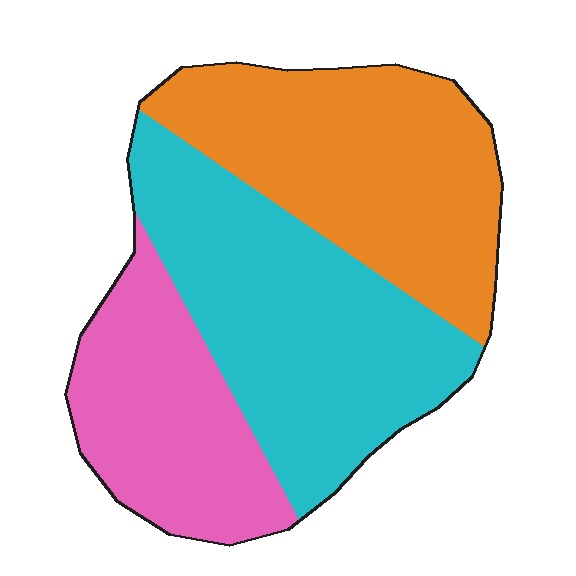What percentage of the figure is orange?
Orange covers around 35% of the figure.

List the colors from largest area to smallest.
From largest to smallest: cyan, orange, pink.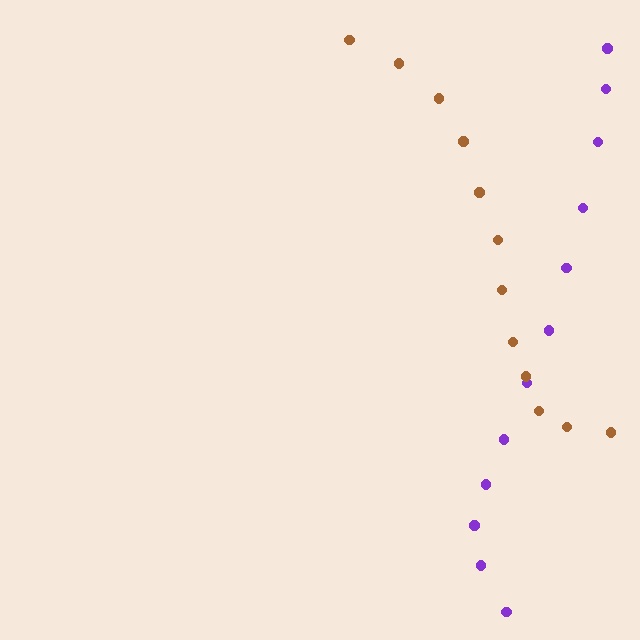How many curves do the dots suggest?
There are 2 distinct paths.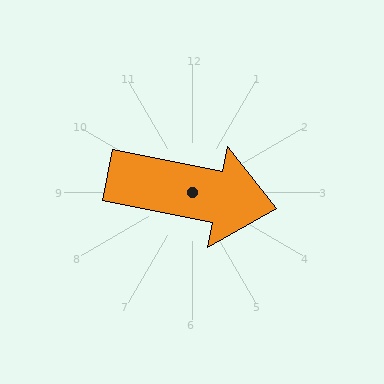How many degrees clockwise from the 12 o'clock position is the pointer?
Approximately 101 degrees.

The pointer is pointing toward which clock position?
Roughly 3 o'clock.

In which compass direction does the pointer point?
East.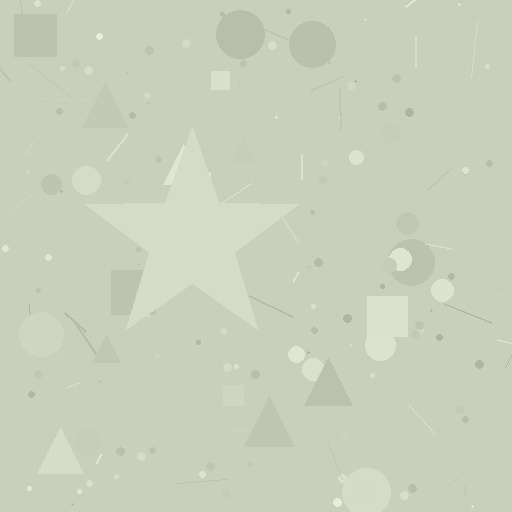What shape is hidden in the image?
A star is hidden in the image.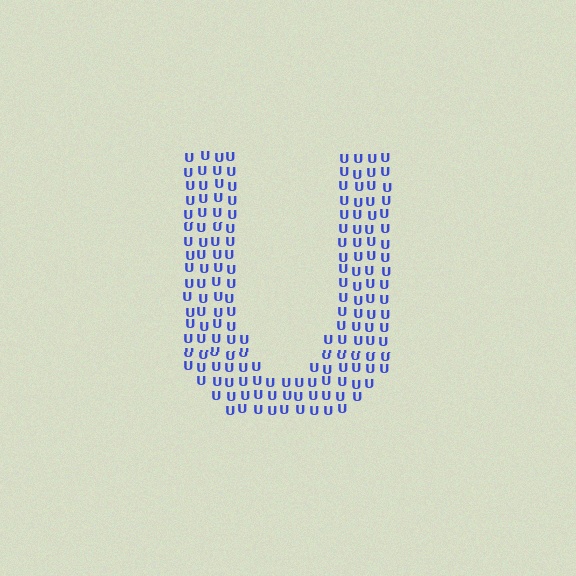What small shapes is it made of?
It is made of small letter U's.